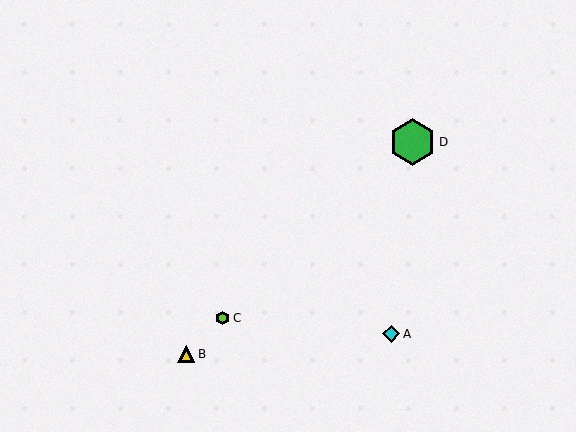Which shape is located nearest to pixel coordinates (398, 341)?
The cyan diamond (labeled A) at (391, 334) is nearest to that location.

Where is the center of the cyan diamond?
The center of the cyan diamond is at (391, 334).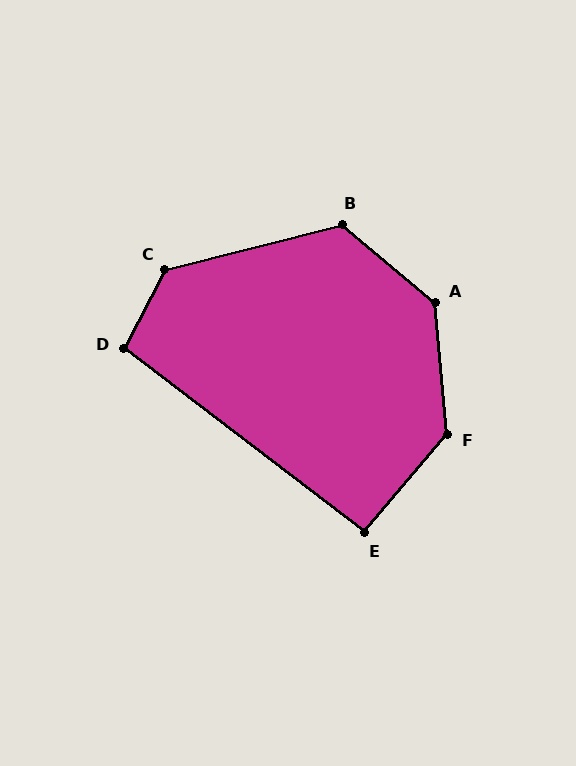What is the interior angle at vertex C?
Approximately 131 degrees (obtuse).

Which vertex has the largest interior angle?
A, at approximately 136 degrees.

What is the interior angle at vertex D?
Approximately 100 degrees (obtuse).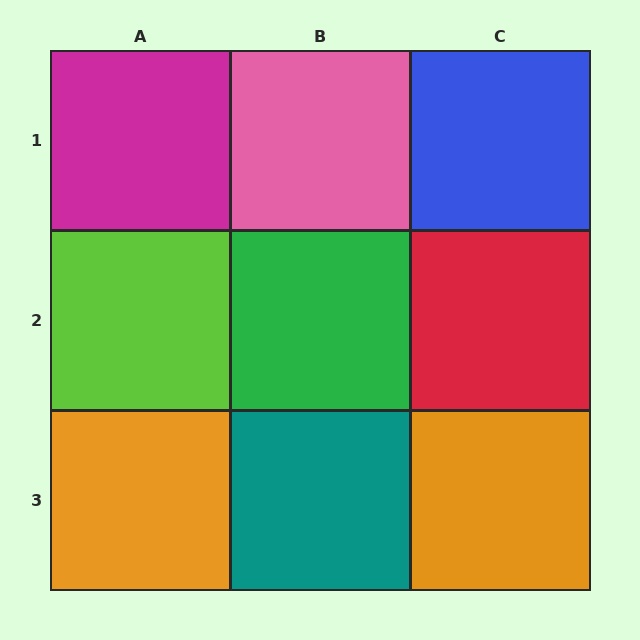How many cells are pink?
1 cell is pink.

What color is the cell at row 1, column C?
Blue.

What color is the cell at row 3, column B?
Teal.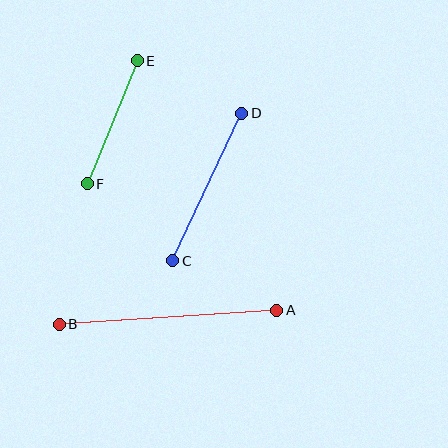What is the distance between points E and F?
The distance is approximately 133 pixels.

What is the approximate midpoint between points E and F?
The midpoint is at approximately (112, 122) pixels.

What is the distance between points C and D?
The distance is approximately 163 pixels.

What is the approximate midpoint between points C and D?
The midpoint is at approximately (207, 187) pixels.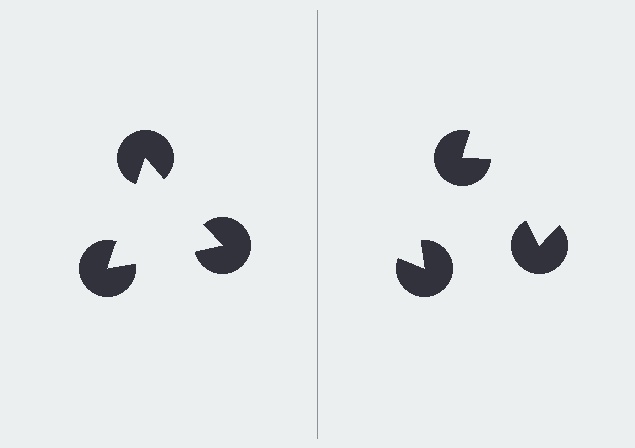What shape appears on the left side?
An illusory triangle.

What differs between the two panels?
The pac-man discs are positioned identically on both sides; only the wedge orientations differ. On the left they align to a triangle; on the right they are misaligned.